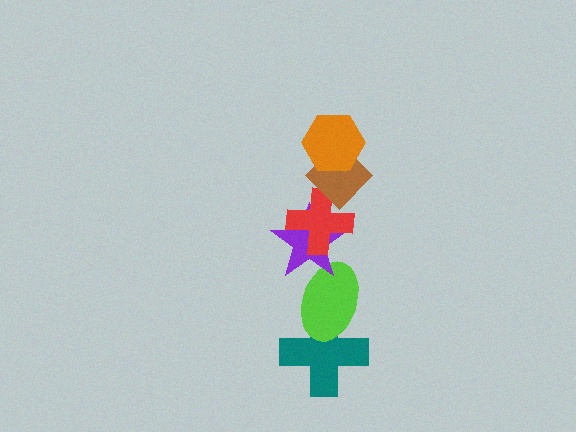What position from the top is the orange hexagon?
The orange hexagon is 1st from the top.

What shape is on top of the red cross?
The brown diamond is on top of the red cross.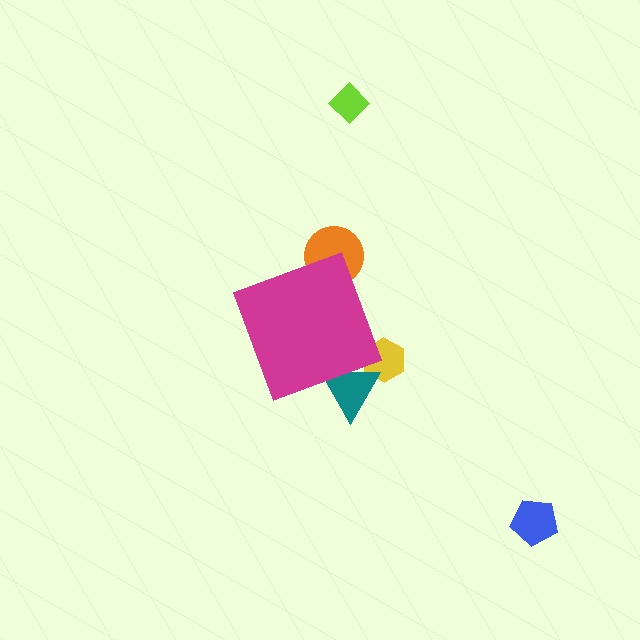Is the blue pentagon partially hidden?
No, the blue pentagon is fully visible.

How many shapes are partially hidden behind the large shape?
3 shapes are partially hidden.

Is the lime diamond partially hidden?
No, the lime diamond is fully visible.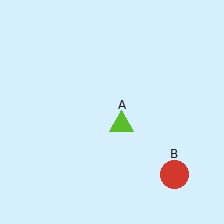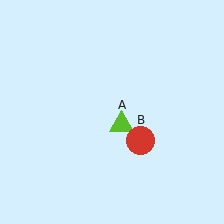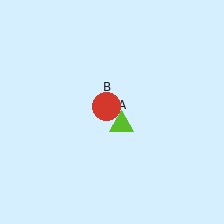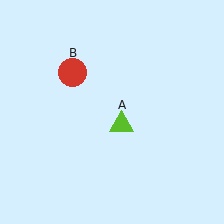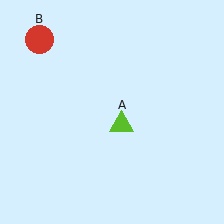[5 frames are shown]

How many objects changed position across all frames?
1 object changed position: red circle (object B).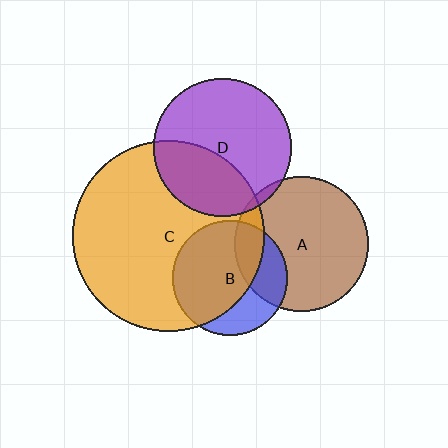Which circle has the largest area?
Circle C (orange).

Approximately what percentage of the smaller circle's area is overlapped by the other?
Approximately 15%.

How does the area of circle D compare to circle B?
Approximately 1.4 times.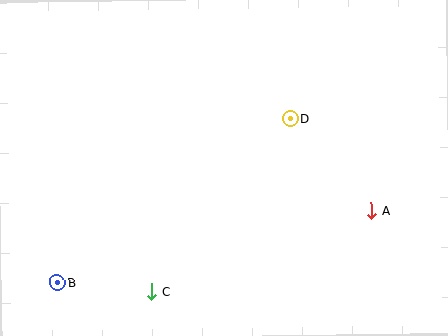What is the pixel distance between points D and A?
The distance between D and A is 122 pixels.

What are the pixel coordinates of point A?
Point A is at (371, 211).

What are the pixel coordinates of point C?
Point C is at (151, 292).